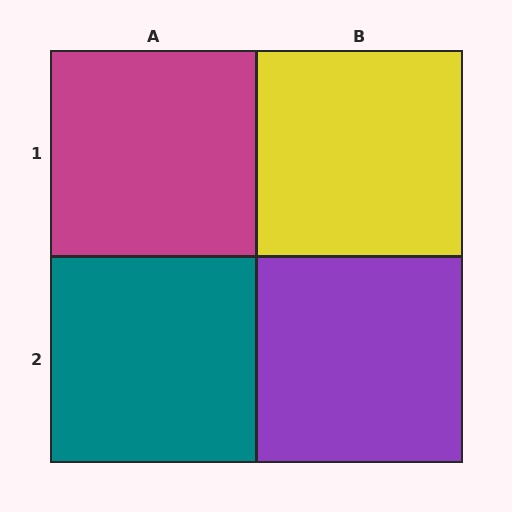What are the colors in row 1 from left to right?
Magenta, yellow.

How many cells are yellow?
1 cell is yellow.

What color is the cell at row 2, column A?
Teal.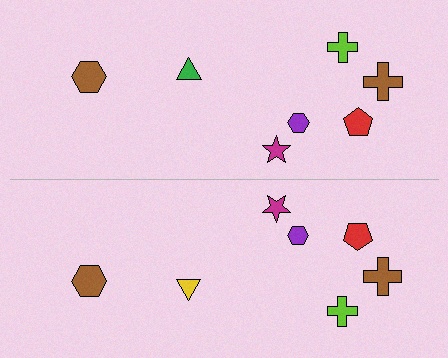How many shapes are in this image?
There are 14 shapes in this image.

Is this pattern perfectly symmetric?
No, the pattern is not perfectly symmetric. The yellow triangle on the bottom side breaks the symmetry — its mirror counterpart is green.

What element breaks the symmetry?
The yellow triangle on the bottom side breaks the symmetry — its mirror counterpart is green.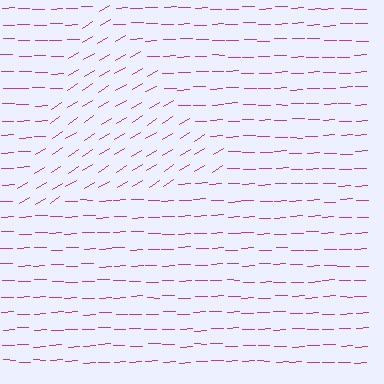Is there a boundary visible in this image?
Yes, there is a texture boundary formed by a change in line orientation.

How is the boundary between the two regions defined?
The boundary is defined purely by a change in line orientation (approximately 31 degrees difference). All lines are the same color and thickness.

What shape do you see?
I see a triangle.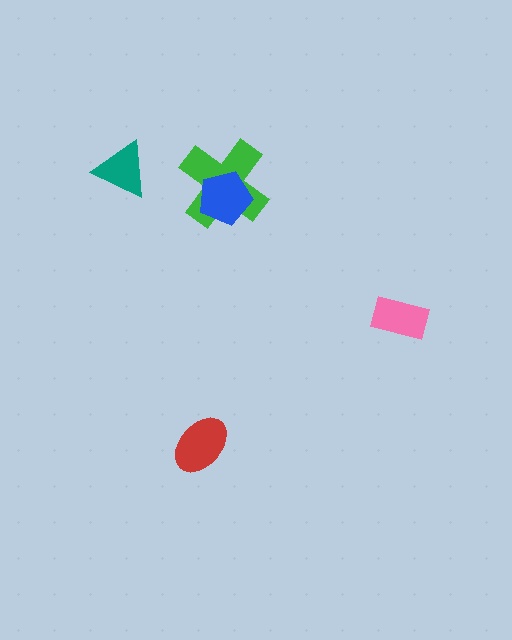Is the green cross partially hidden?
Yes, it is partially covered by another shape.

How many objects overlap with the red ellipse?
0 objects overlap with the red ellipse.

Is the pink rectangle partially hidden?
No, no other shape covers it.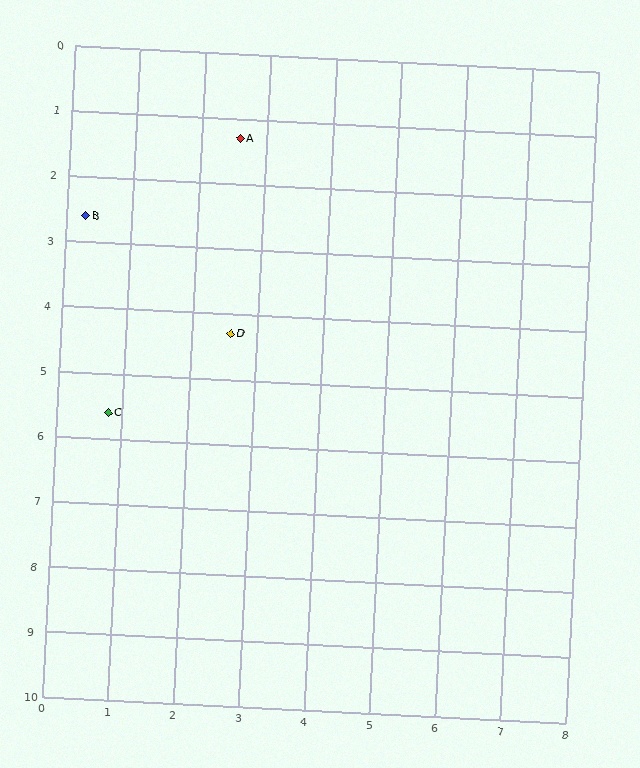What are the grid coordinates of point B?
Point B is at approximately (0.3, 2.6).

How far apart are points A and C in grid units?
Points A and C are about 4.7 grid units apart.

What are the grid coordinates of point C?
Point C is at approximately (0.8, 5.6).